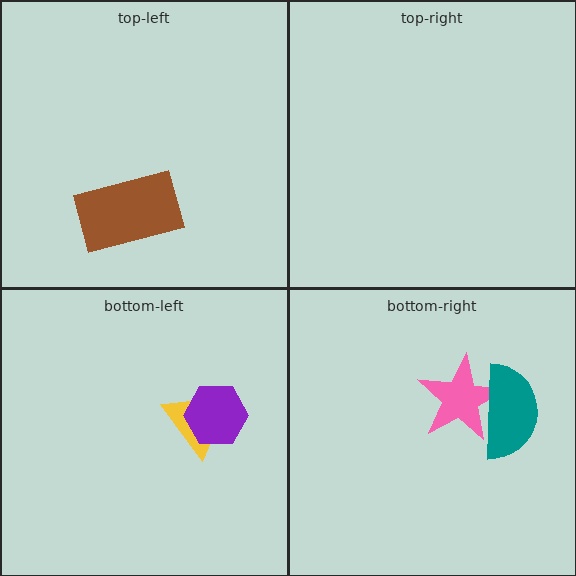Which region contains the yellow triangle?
The bottom-left region.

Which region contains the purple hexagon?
The bottom-left region.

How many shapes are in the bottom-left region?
2.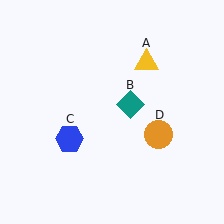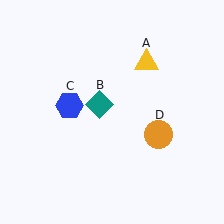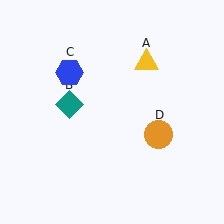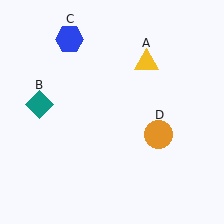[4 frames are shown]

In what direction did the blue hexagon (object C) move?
The blue hexagon (object C) moved up.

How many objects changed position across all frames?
2 objects changed position: teal diamond (object B), blue hexagon (object C).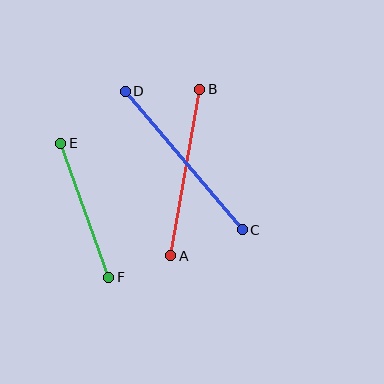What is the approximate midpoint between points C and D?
The midpoint is at approximately (184, 161) pixels.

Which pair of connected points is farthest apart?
Points C and D are farthest apart.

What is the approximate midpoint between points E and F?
The midpoint is at approximately (85, 210) pixels.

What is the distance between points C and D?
The distance is approximately 181 pixels.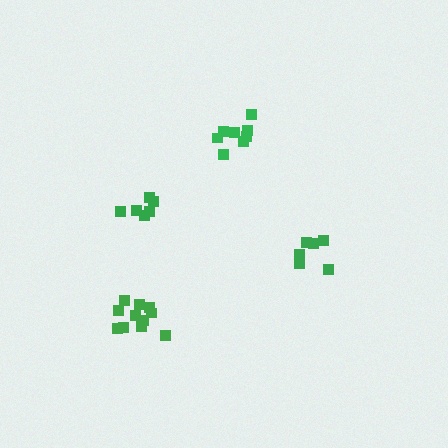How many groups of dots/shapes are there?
There are 4 groups.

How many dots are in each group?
Group 1: 8 dots, Group 2: 6 dots, Group 3: 6 dots, Group 4: 11 dots (31 total).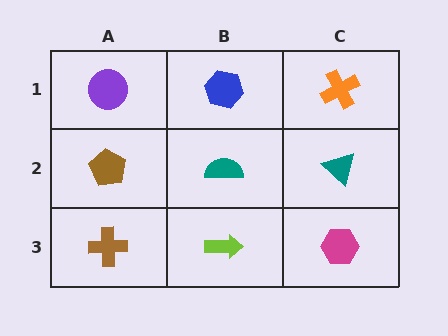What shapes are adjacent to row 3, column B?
A teal semicircle (row 2, column B), a brown cross (row 3, column A), a magenta hexagon (row 3, column C).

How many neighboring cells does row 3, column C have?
2.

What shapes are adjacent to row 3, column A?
A brown pentagon (row 2, column A), a lime arrow (row 3, column B).